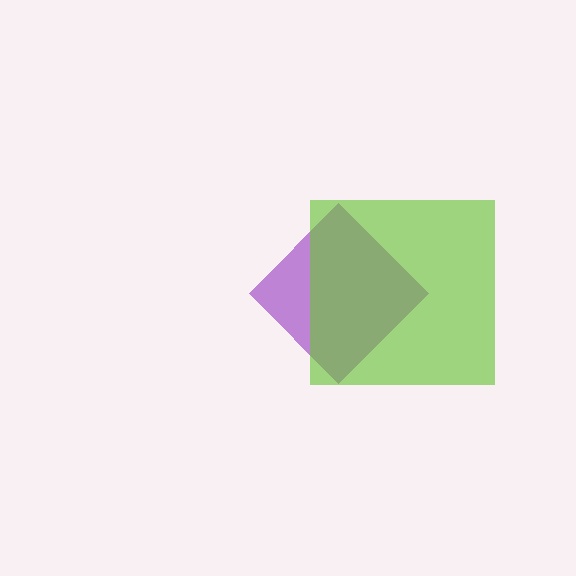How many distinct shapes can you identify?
There are 2 distinct shapes: a purple diamond, a lime square.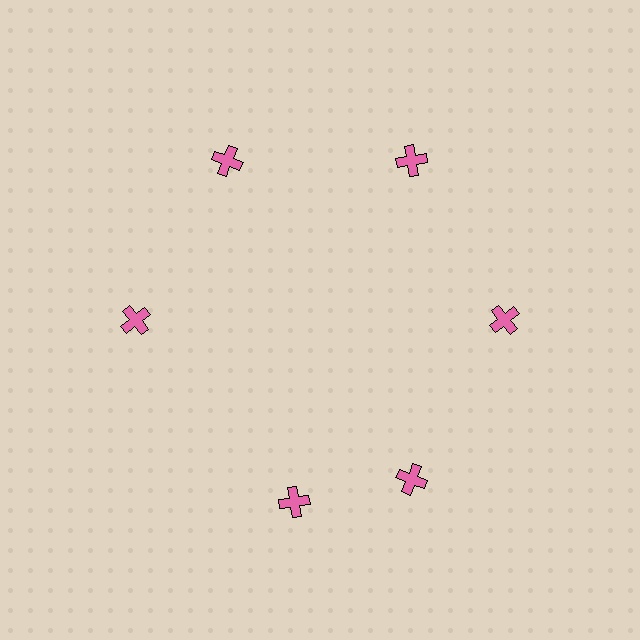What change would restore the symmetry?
The symmetry would be restored by rotating it back into even spacing with its neighbors so that all 6 crosses sit at equal angles and equal distance from the center.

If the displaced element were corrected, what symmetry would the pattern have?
It would have 6-fold rotational symmetry — the pattern would map onto itself every 60 degrees.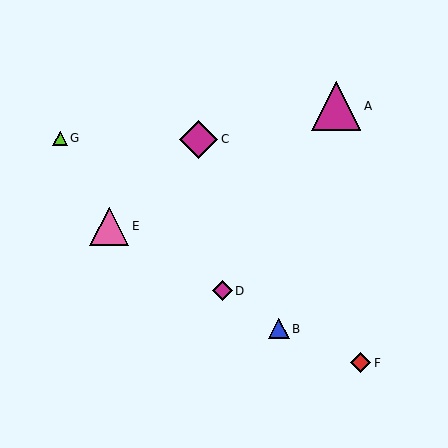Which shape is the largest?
The magenta triangle (labeled A) is the largest.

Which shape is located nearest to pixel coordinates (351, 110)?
The magenta triangle (labeled A) at (336, 106) is nearest to that location.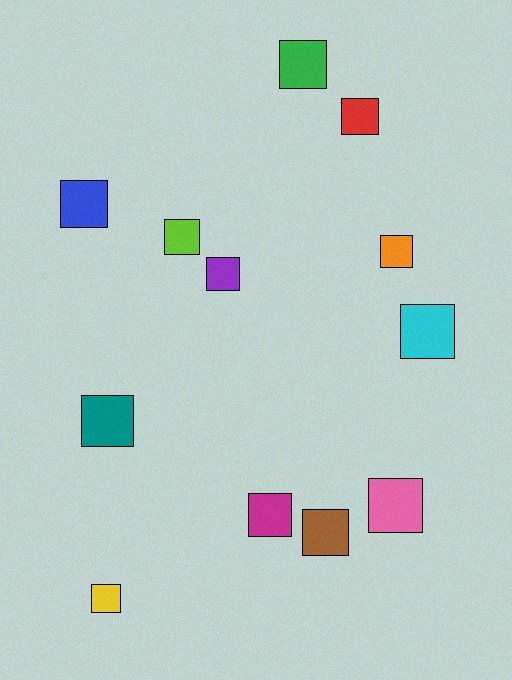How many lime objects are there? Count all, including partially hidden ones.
There is 1 lime object.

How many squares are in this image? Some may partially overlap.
There are 12 squares.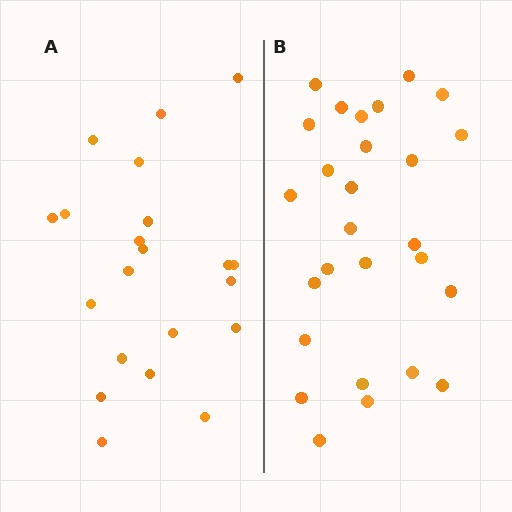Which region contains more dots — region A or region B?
Region B (the right region) has more dots.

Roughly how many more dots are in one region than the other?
Region B has about 6 more dots than region A.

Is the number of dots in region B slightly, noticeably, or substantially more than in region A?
Region B has noticeably more, but not dramatically so. The ratio is roughly 1.3 to 1.